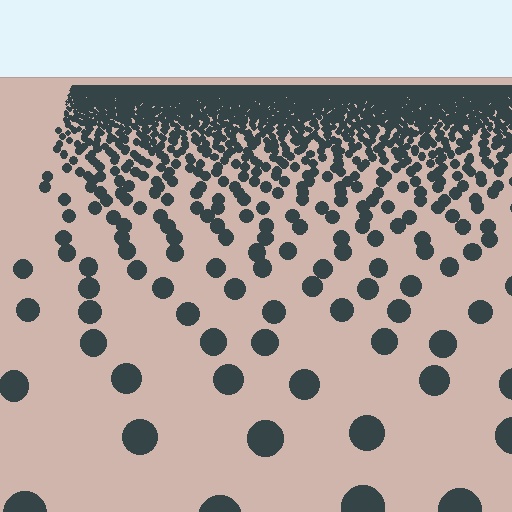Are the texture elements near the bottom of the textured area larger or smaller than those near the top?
Larger. Near the bottom, elements are closer to the viewer and appear at a bigger on-screen size.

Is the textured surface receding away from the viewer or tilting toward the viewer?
The surface is receding away from the viewer. Texture elements get smaller and denser toward the top.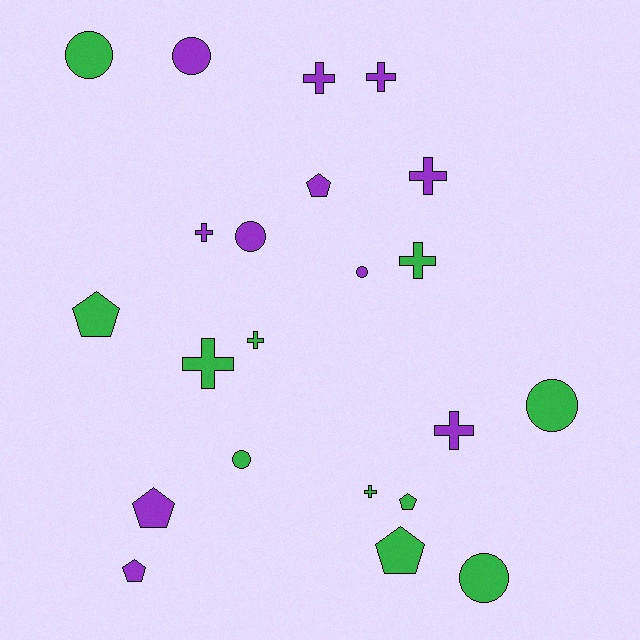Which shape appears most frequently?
Cross, with 9 objects.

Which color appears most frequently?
Green, with 11 objects.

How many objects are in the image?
There are 22 objects.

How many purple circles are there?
There are 3 purple circles.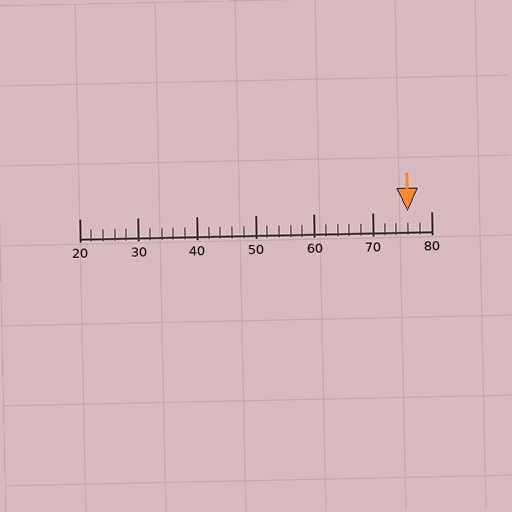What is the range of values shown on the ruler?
The ruler shows values from 20 to 80.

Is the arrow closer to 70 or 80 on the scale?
The arrow is closer to 80.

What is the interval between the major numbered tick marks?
The major tick marks are spaced 10 units apart.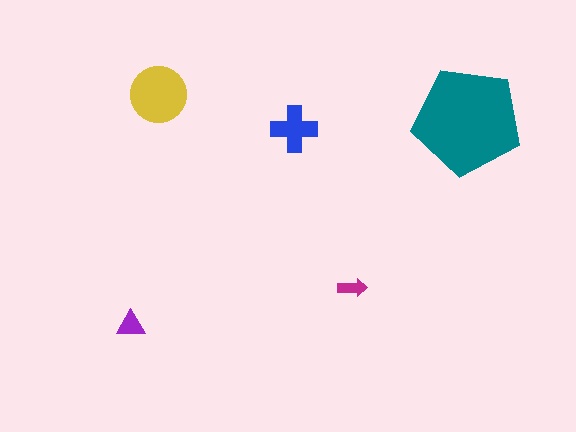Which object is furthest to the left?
The purple triangle is leftmost.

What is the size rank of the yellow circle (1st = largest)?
2nd.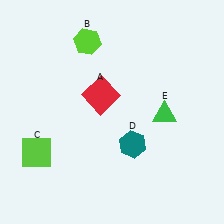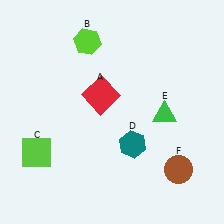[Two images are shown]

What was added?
A brown circle (F) was added in Image 2.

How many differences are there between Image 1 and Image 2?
There is 1 difference between the two images.